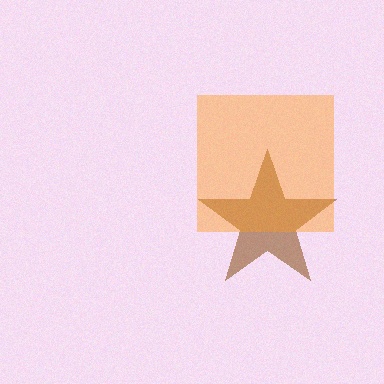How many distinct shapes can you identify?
There are 2 distinct shapes: a brown star, an orange square.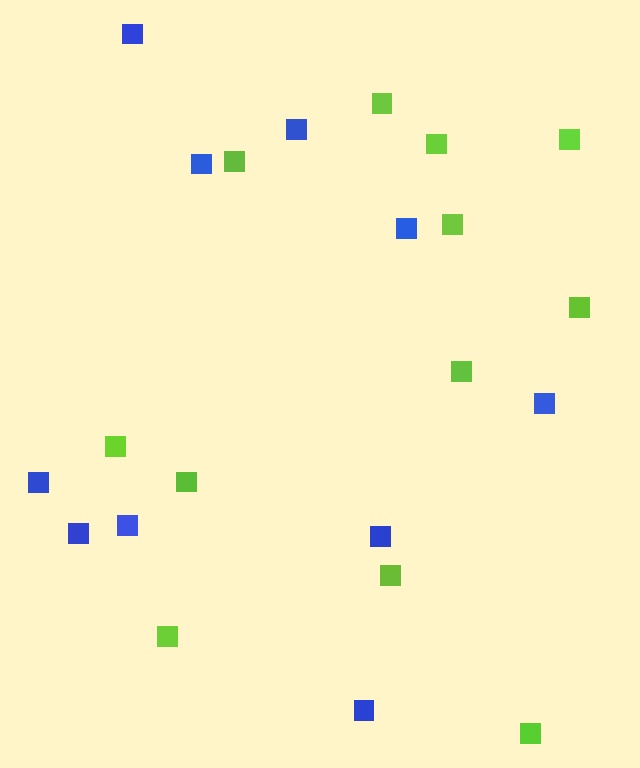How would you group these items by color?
There are 2 groups: one group of lime squares (12) and one group of blue squares (10).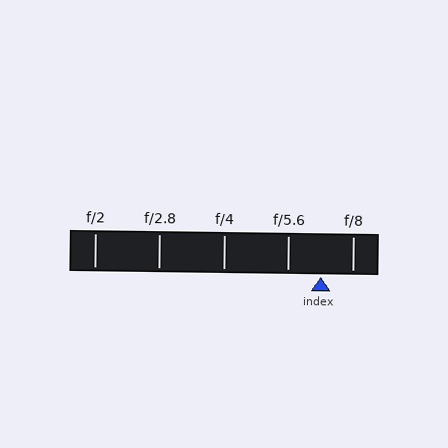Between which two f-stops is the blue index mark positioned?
The index mark is between f/5.6 and f/8.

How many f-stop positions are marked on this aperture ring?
There are 5 f-stop positions marked.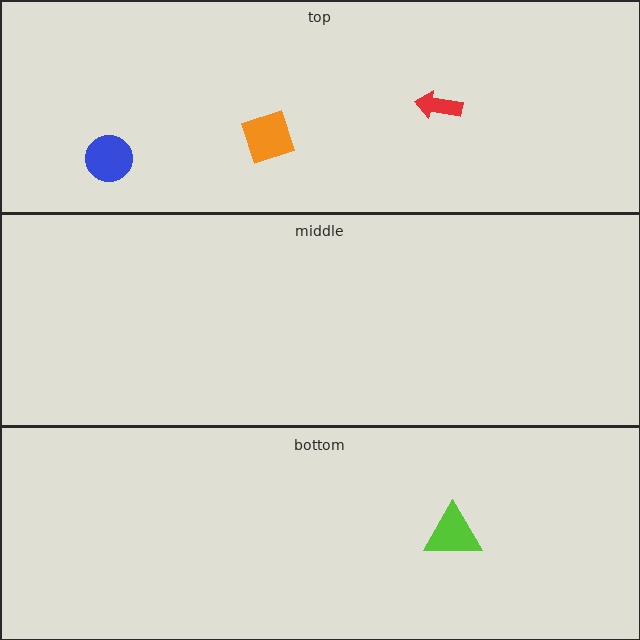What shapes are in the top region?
The blue circle, the red arrow, the orange diamond.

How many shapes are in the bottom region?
1.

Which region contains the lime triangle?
The bottom region.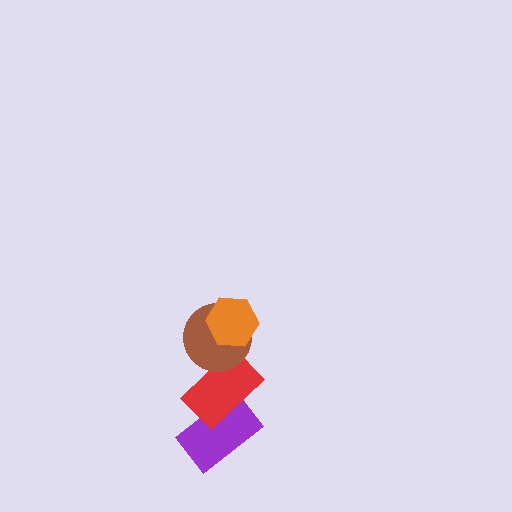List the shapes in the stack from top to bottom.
From top to bottom: the orange hexagon, the brown circle, the red rectangle, the purple rectangle.